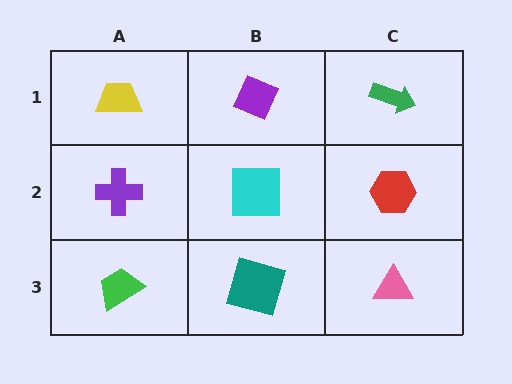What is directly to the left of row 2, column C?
A cyan square.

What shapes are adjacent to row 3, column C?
A red hexagon (row 2, column C), a teal square (row 3, column B).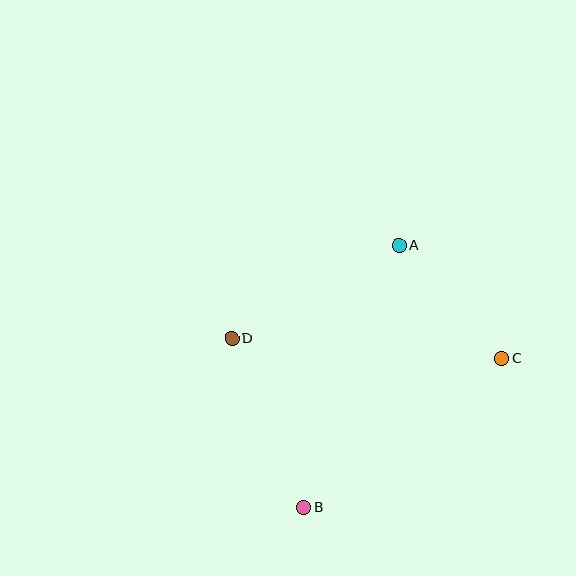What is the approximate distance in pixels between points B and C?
The distance between B and C is approximately 247 pixels.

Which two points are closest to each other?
Points A and C are closest to each other.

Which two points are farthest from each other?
Points A and B are farthest from each other.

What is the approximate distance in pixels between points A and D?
The distance between A and D is approximately 192 pixels.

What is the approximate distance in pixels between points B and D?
The distance between B and D is approximately 184 pixels.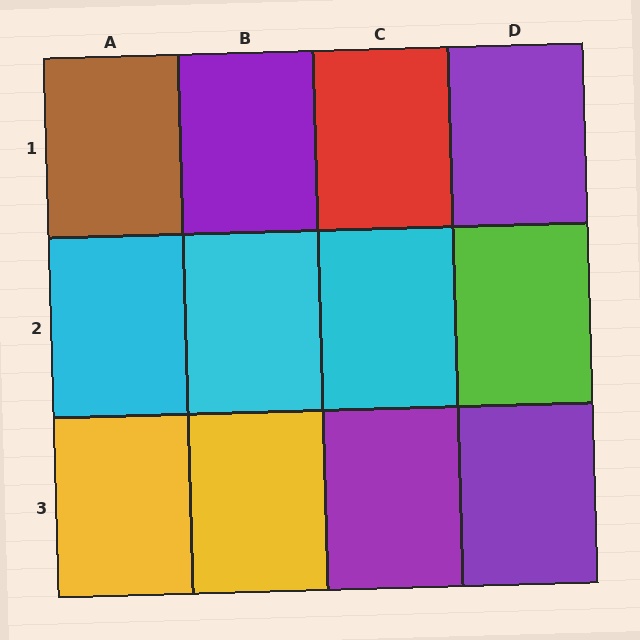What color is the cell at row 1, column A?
Brown.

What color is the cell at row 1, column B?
Purple.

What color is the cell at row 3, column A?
Yellow.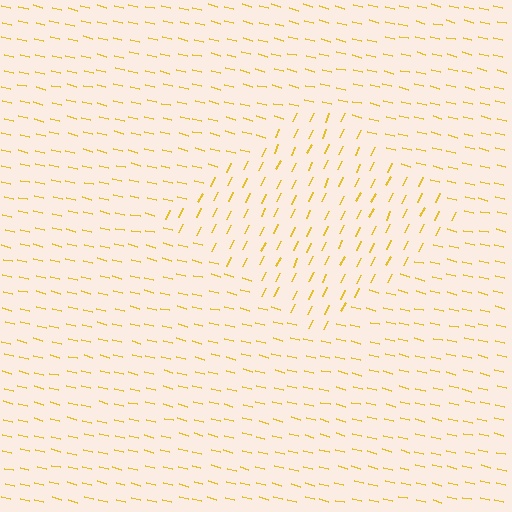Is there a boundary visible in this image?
Yes, there is a texture boundary formed by a change in line orientation.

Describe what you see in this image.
The image is filled with small yellow line segments. A diamond region in the image has lines oriented differently from the surrounding lines, creating a visible texture boundary.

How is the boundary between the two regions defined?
The boundary is defined purely by a change in line orientation (approximately 78 degrees difference). All lines are the same color and thickness.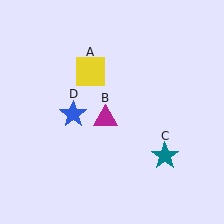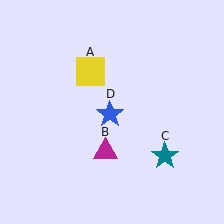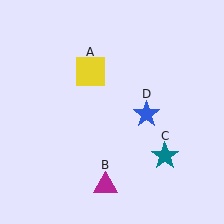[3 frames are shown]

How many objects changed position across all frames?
2 objects changed position: magenta triangle (object B), blue star (object D).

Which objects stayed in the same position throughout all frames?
Yellow square (object A) and teal star (object C) remained stationary.